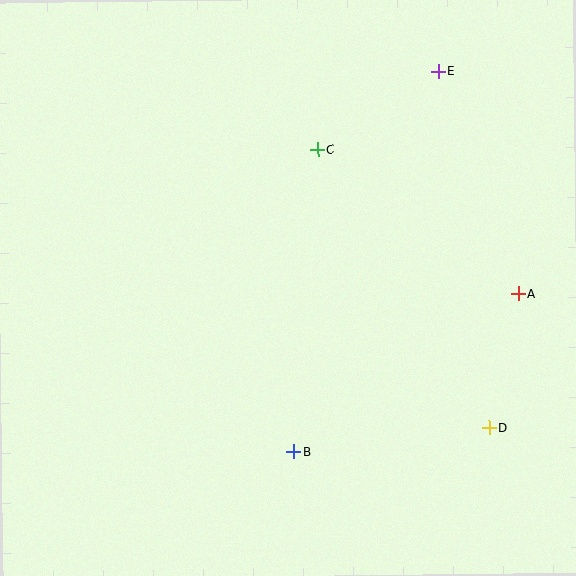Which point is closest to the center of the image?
Point C at (318, 150) is closest to the center.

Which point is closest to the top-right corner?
Point E is closest to the top-right corner.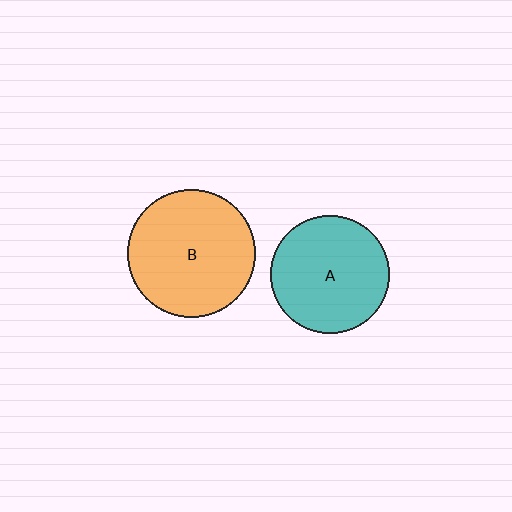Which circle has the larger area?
Circle B (orange).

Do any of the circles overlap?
No, none of the circles overlap.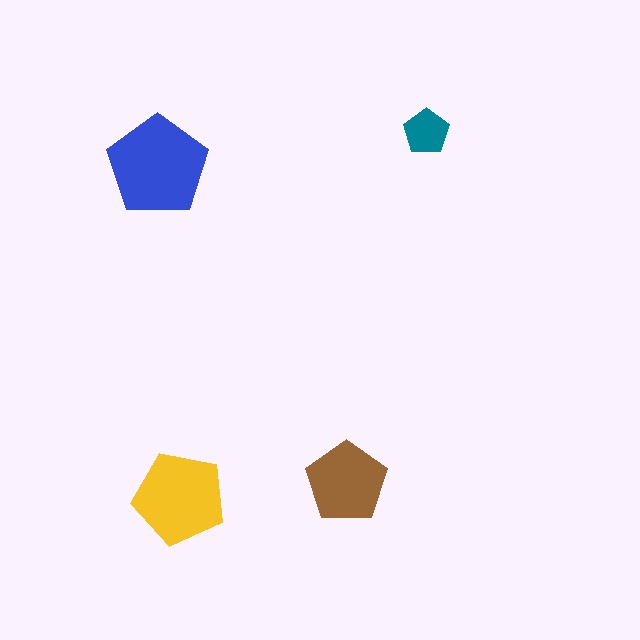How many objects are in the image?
There are 4 objects in the image.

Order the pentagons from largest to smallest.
the blue one, the yellow one, the brown one, the teal one.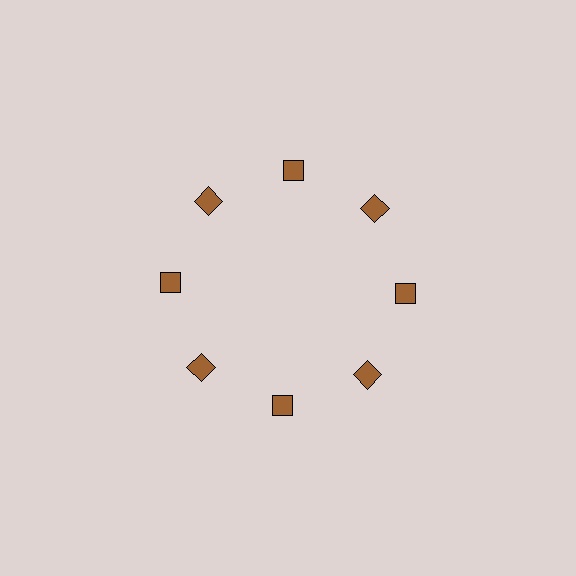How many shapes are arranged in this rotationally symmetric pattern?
There are 8 shapes, arranged in 8 groups of 1.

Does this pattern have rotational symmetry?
Yes, this pattern has 8-fold rotational symmetry. It looks the same after rotating 45 degrees around the center.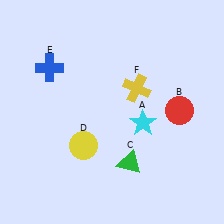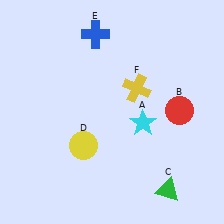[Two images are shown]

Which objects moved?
The objects that moved are: the green triangle (C), the blue cross (E).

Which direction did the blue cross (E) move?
The blue cross (E) moved right.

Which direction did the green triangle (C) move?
The green triangle (C) moved right.